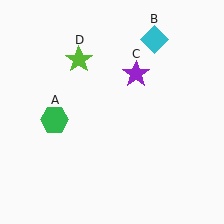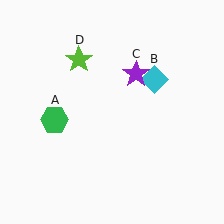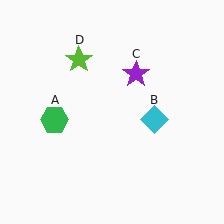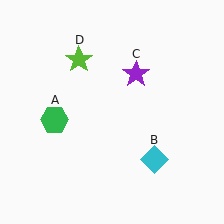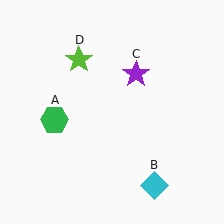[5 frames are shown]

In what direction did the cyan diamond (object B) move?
The cyan diamond (object B) moved down.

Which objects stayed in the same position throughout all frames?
Green hexagon (object A) and purple star (object C) and lime star (object D) remained stationary.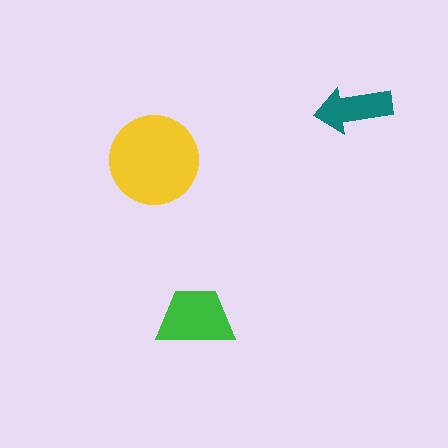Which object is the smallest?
The teal arrow.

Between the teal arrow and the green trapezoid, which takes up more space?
The green trapezoid.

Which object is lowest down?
The green trapezoid is bottommost.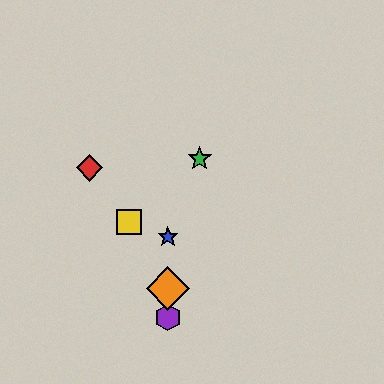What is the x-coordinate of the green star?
The green star is at x≈200.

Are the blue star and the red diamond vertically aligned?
No, the blue star is at x≈168 and the red diamond is at x≈90.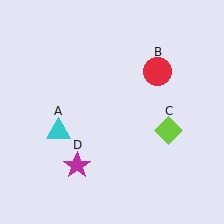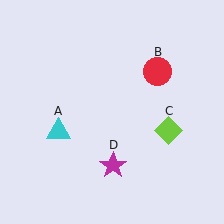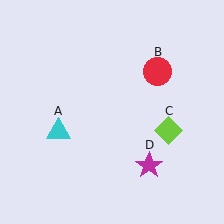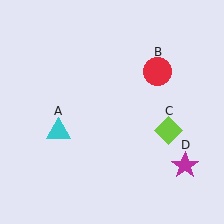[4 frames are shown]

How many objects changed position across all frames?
1 object changed position: magenta star (object D).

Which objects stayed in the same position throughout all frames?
Cyan triangle (object A) and red circle (object B) and lime diamond (object C) remained stationary.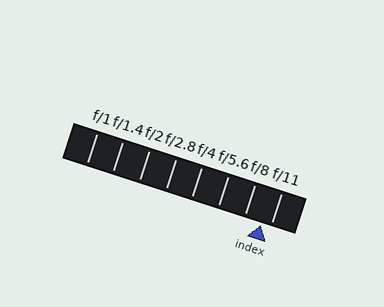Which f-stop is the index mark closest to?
The index mark is closest to f/11.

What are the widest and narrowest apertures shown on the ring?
The widest aperture shown is f/1 and the narrowest is f/11.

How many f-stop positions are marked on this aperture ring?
There are 8 f-stop positions marked.